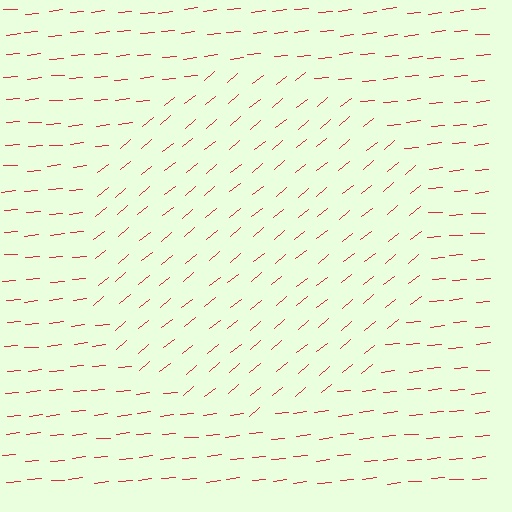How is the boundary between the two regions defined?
The boundary is defined purely by a change in line orientation (approximately 34 degrees difference). All lines are the same color and thickness.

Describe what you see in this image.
The image is filled with small red line segments. A circle region in the image has lines oriented differently from the surrounding lines, creating a visible texture boundary.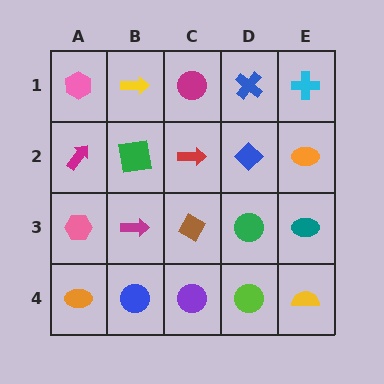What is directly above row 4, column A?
A pink hexagon.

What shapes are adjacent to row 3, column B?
A green square (row 2, column B), a blue circle (row 4, column B), a pink hexagon (row 3, column A), a brown diamond (row 3, column C).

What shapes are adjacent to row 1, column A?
A magenta arrow (row 2, column A), a yellow arrow (row 1, column B).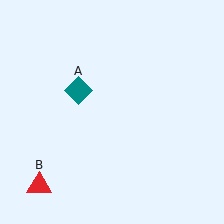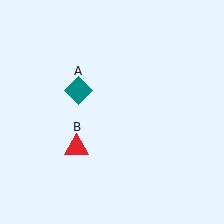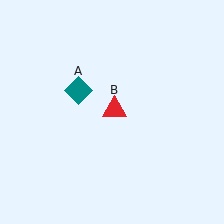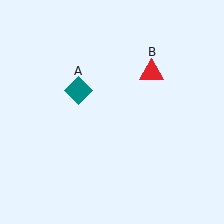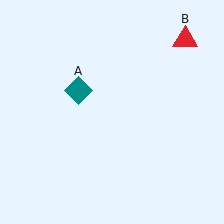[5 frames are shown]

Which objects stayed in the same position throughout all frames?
Teal diamond (object A) remained stationary.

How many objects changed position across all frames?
1 object changed position: red triangle (object B).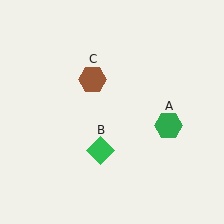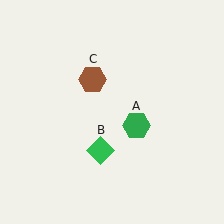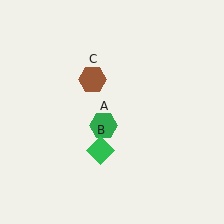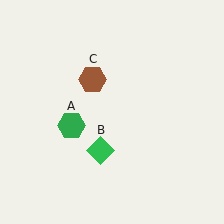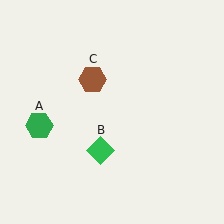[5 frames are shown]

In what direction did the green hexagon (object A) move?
The green hexagon (object A) moved left.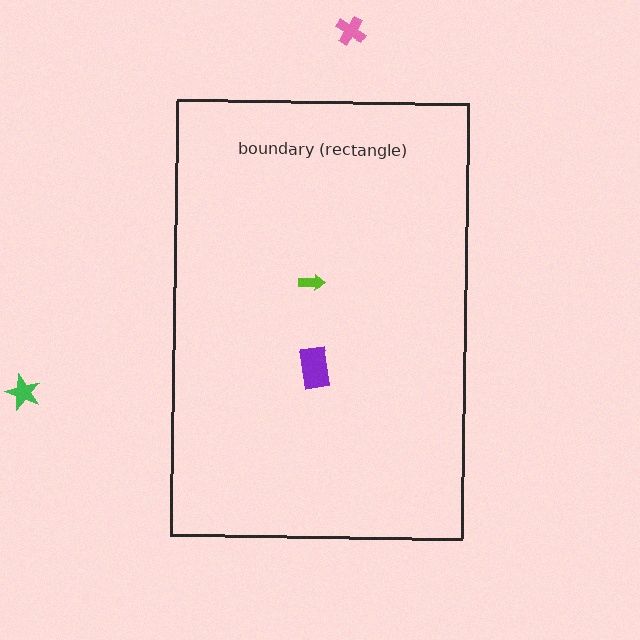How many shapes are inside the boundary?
2 inside, 2 outside.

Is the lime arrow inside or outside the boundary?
Inside.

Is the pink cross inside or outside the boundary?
Outside.